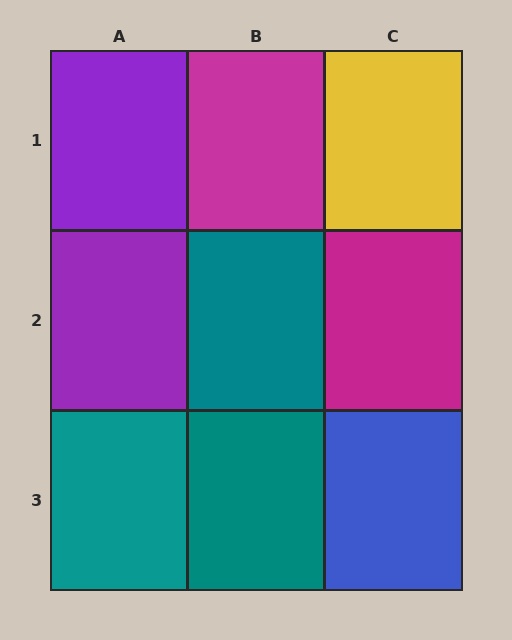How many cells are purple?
2 cells are purple.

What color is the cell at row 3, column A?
Teal.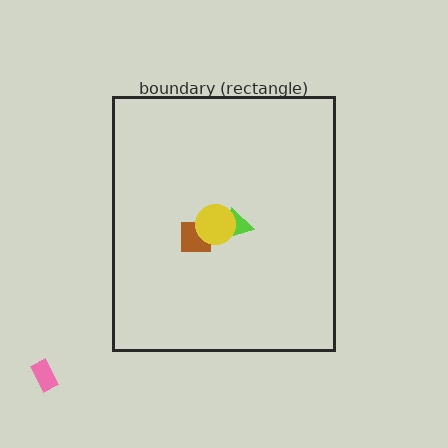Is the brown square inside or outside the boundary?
Inside.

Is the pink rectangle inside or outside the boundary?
Outside.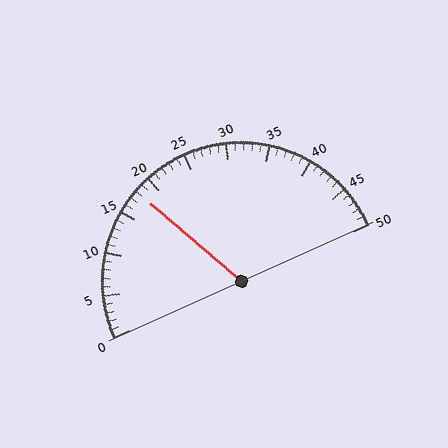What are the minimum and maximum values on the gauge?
The gauge ranges from 0 to 50.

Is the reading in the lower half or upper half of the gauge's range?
The reading is in the lower half of the range (0 to 50).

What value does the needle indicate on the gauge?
The needle indicates approximately 18.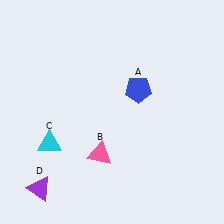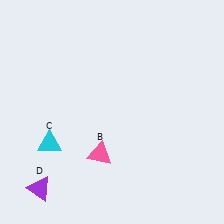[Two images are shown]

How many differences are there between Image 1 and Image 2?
There is 1 difference between the two images.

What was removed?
The blue pentagon (A) was removed in Image 2.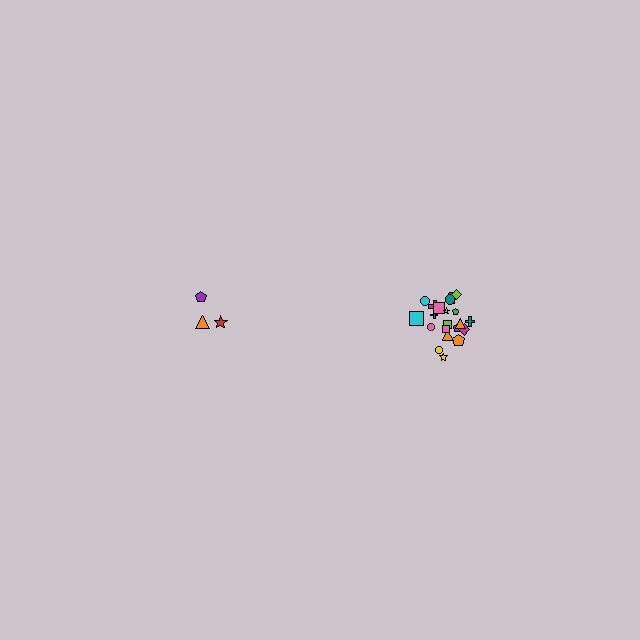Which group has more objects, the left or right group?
The right group.